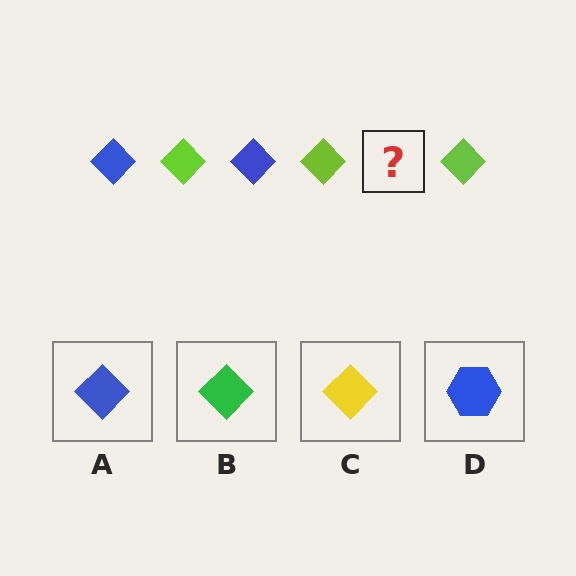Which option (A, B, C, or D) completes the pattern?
A.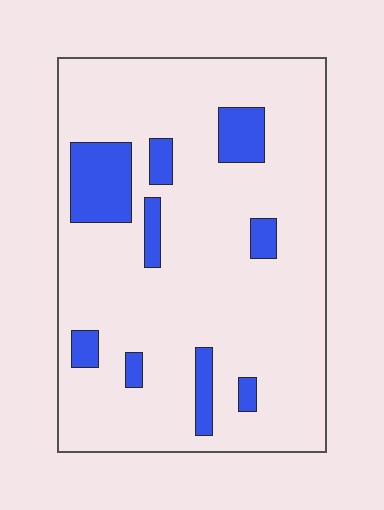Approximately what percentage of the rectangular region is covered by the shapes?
Approximately 15%.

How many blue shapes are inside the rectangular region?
9.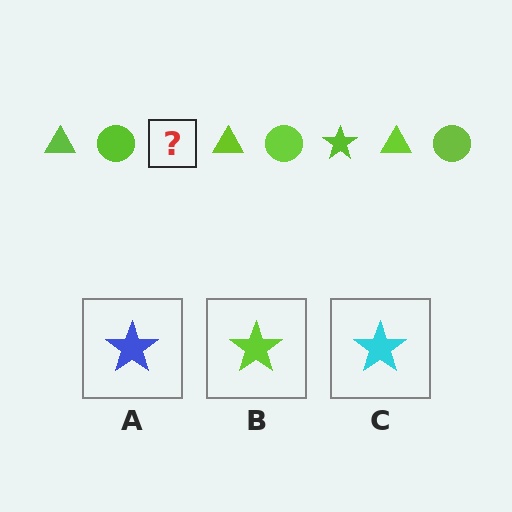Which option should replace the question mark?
Option B.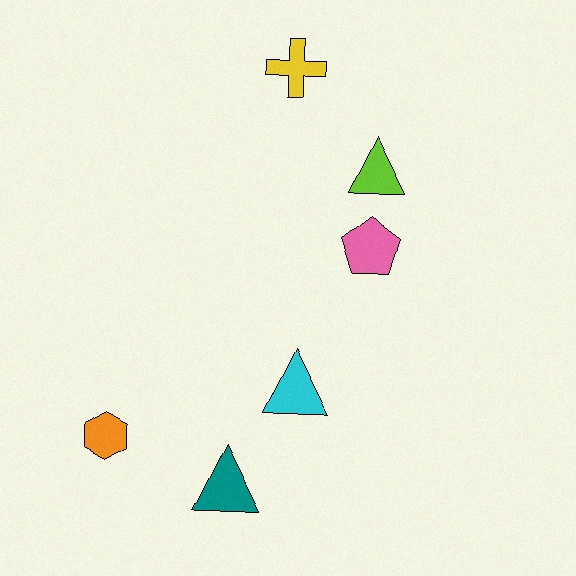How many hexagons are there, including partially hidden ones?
There is 1 hexagon.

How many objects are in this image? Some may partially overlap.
There are 6 objects.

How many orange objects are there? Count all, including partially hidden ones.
There is 1 orange object.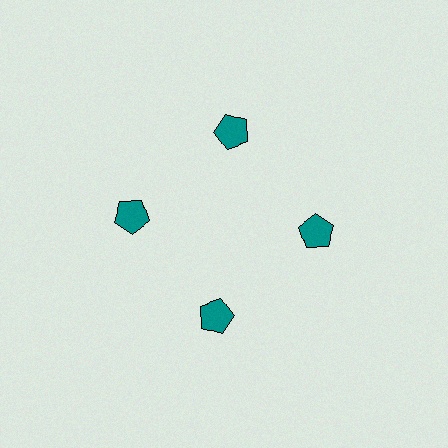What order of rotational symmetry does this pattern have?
This pattern has 4-fold rotational symmetry.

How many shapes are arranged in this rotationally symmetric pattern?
There are 4 shapes, arranged in 4 groups of 1.